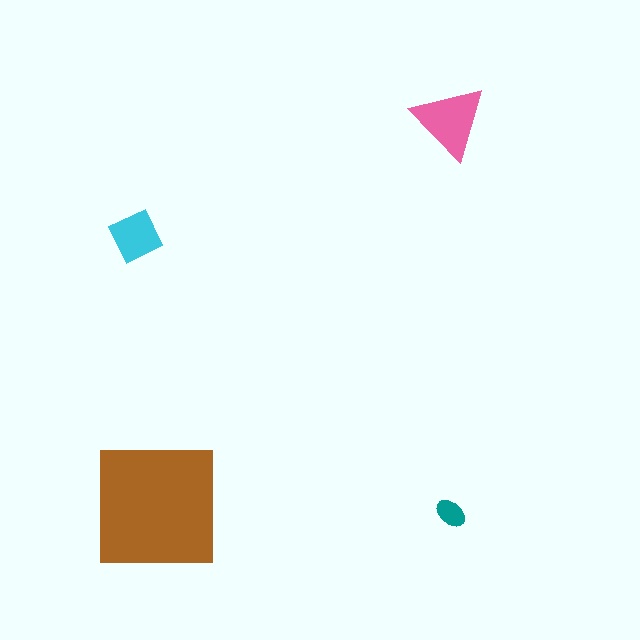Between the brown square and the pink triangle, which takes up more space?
The brown square.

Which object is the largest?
The brown square.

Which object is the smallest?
The teal ellipse.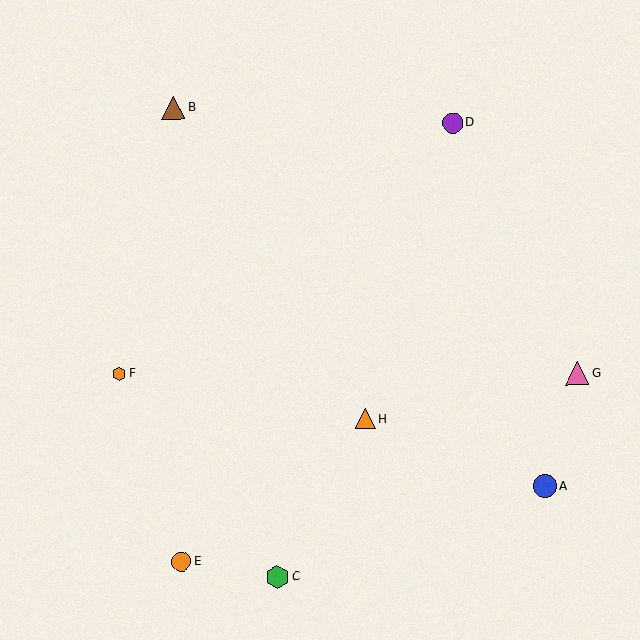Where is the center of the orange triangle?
The center of the orange triangle is at (365, 419).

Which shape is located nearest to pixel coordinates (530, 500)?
The blue circle (labeled A) at (545, 486) is nearest to that location.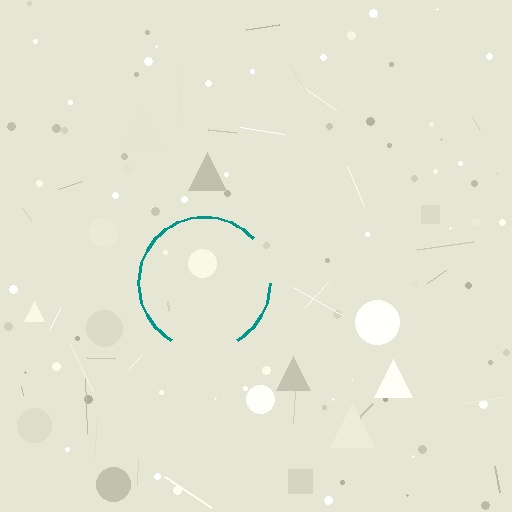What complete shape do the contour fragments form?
The contour fragments form a circle.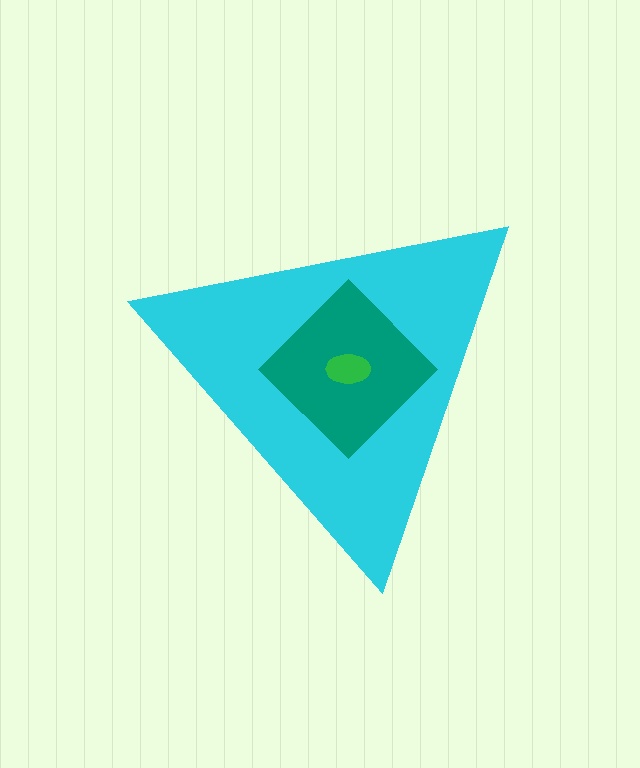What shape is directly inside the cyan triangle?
The teal diamond.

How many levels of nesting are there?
3.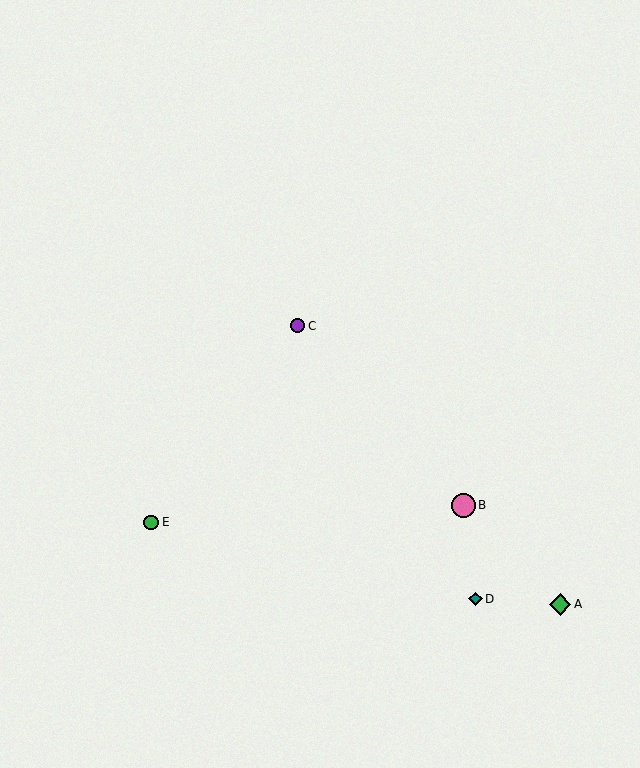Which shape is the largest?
The pink circle (labeled B) is the largest.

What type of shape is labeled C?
Shape C is a purple circle.